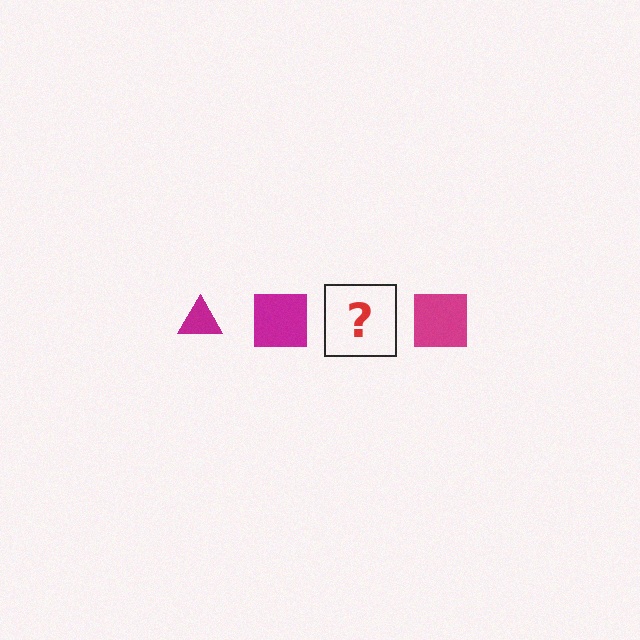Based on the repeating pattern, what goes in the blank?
The blank should be a magenta triangle.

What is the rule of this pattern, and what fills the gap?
The rule is that the pattern cycles through triangle, square shapes in magenta. The gap should be filled with a magenta triangle.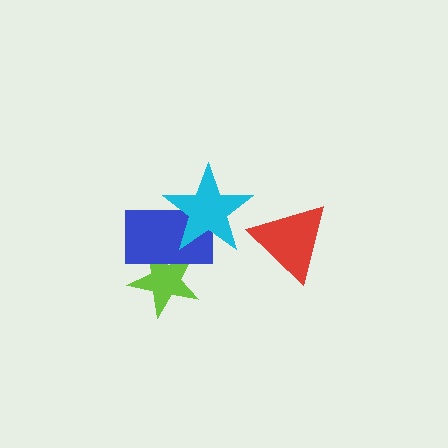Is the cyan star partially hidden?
No, no other shape covers it.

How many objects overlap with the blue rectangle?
2 objects overlap with the blue rectangle.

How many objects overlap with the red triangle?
0 objects overlap with the red triangle.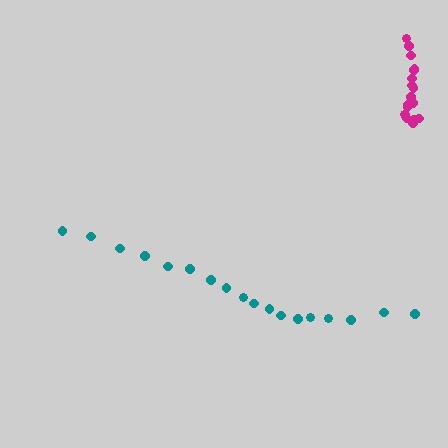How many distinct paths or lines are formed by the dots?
There are 2 distinct paths.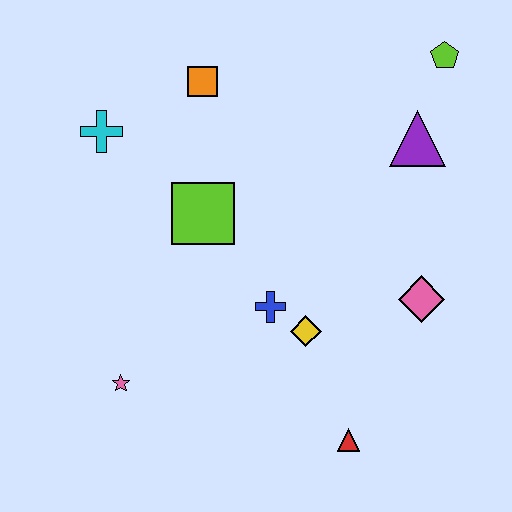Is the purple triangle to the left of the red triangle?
No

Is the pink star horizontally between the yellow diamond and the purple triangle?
No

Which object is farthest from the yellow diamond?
The lime pentagon is farthest from the yellow diamond.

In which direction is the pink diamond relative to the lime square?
The pink diamond is to the right of the lime square.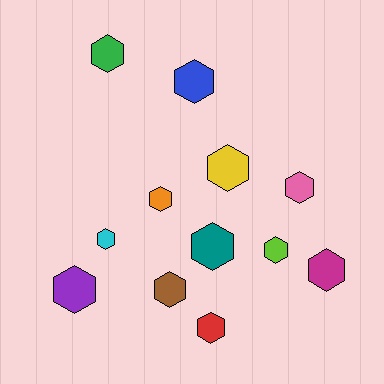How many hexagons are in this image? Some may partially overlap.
There are 12 hexagons.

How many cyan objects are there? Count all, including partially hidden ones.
There is 1 cyan object.